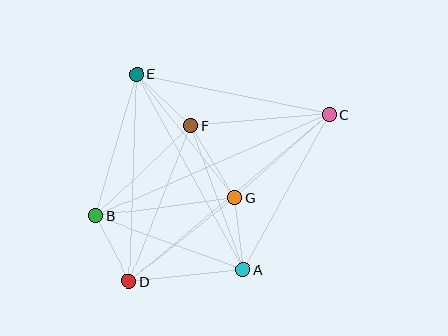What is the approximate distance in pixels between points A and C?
The distance between A and C is approximately 178 pixels.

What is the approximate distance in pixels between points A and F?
The distance between A and F is approximately 154 pixels.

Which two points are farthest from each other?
Points C and D are farthest from each other.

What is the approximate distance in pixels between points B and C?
The distance between B and C is approximately 255 pixels.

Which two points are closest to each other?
Points A and G are closest to each other.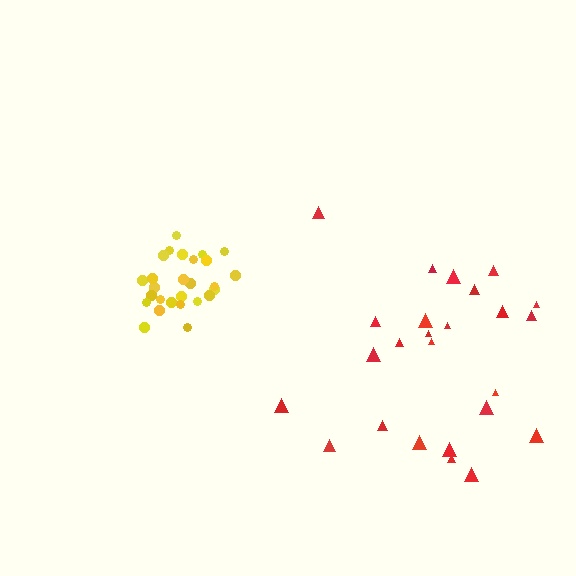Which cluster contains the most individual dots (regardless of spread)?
Yellow (27).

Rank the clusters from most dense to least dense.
yellow, red.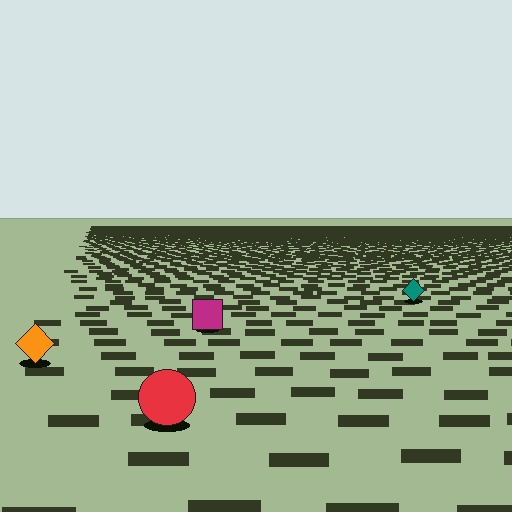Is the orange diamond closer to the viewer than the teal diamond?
Yes. The orange diamond is closer — you can tell from the texture gradient: the ground texture is coarser near it.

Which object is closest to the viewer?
The red circle is closest. The texture marks near it are larger and more spread out.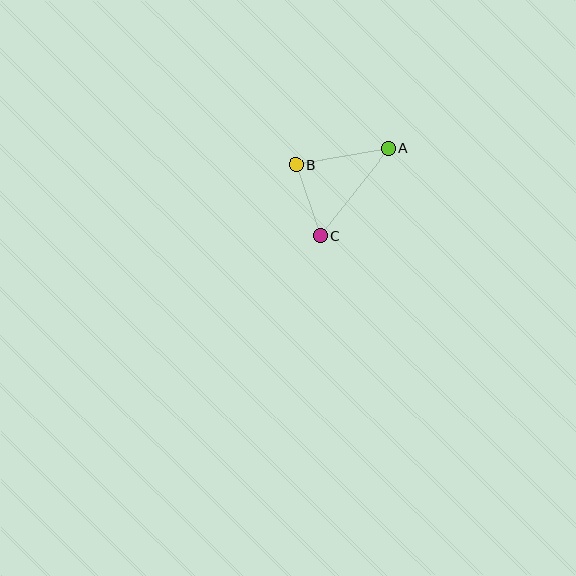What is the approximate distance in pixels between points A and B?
The distance between A and B is approximately 94 pixels.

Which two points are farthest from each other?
Points A and C are farthest from each other.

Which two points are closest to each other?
Points B and C are closest to each other.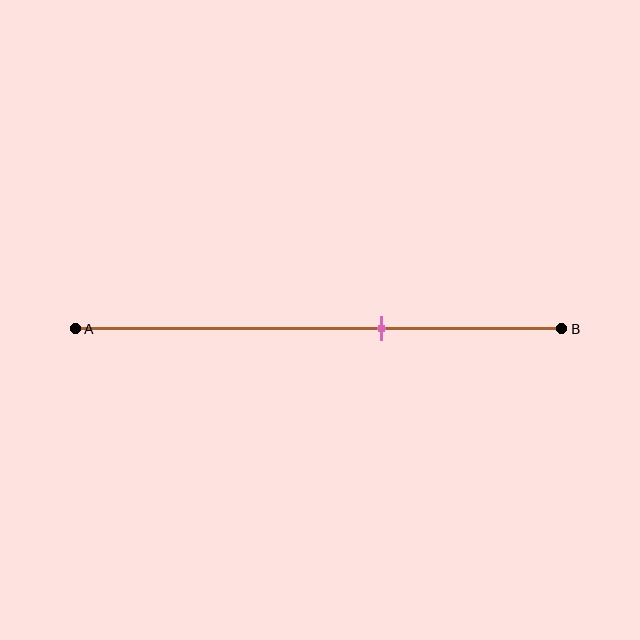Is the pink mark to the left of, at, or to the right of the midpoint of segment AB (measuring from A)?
The pink mark is to the right of the midpoint of segment AB.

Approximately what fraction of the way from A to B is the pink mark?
The pink mark is approximately 65% of the way from A to B.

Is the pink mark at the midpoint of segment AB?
No, the mark is at about 65% from A, not at the 50% midpoint.